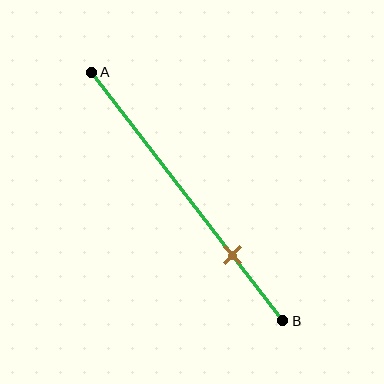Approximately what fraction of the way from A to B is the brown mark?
The brown mark is approximately 75% of the way from A to B.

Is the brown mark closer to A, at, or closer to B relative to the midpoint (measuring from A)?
The brown mark is closer to point B than the midpoint of segment AB.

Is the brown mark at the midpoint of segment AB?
No, the mark is at about 75% from A, not at the 50% midpoint.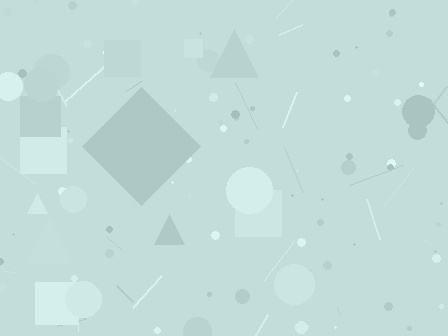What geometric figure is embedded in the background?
A diamond is embedded in the background.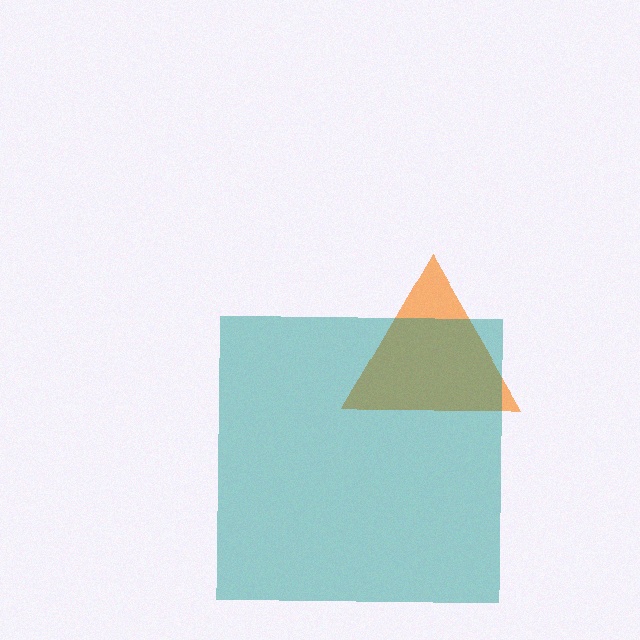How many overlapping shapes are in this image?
There are 2 overlapping shapes in the image.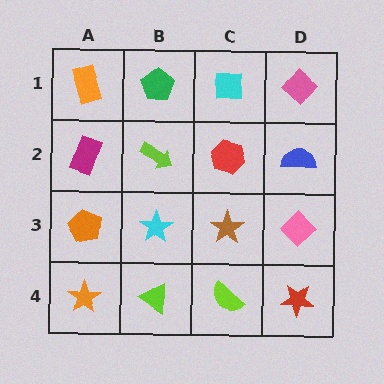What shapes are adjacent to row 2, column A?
An orange rectangle (row 1, column A), an orange pentagon (row 3, column A), a lime arrow (row 2, column B).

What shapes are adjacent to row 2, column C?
A cyan square (row 1, column C), a brown star (row 3, column C), a lime arrow (row 2, column B), a blue semicircle (row 2, column D).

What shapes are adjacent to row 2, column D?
A pink diamond (row 1, column D), a pink diamond (row 3, column D), a red hexagon (row 2, column C).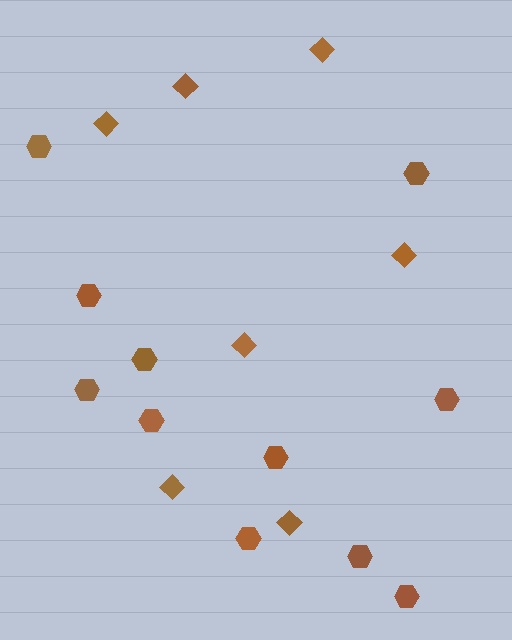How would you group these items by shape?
There are 2 groups: one group of diamonds (7) and one group of hexagons (11).